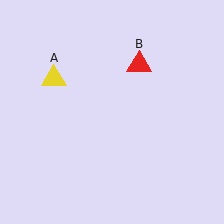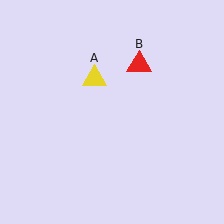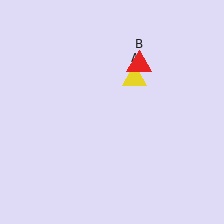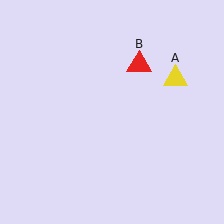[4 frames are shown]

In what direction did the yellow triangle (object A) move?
The yellow triangle (object A) moved right.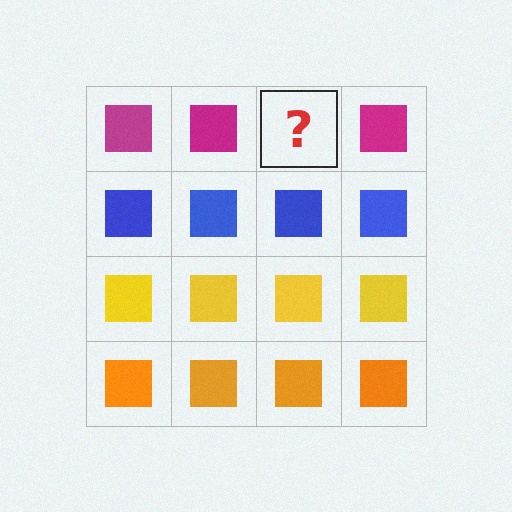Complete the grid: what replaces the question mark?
The question mark should be replaced with a magenta square.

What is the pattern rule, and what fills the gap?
The rule is that each row has a consistent color. The gap should be filled with a magenta square.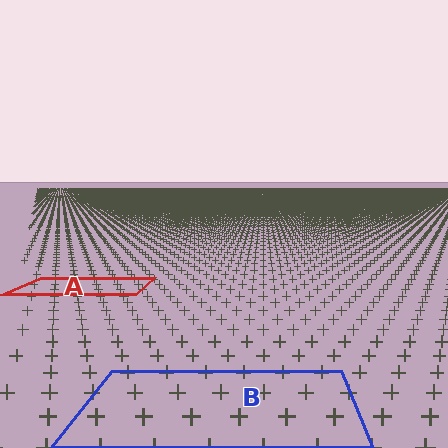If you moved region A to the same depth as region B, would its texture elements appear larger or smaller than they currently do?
They would appear larger. At a closer depth, the same texture elements are projected at a bigger on-screen size.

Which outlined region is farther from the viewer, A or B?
Region A is farther from the viewer — the texture elements inside it appear smaller and more densely packed.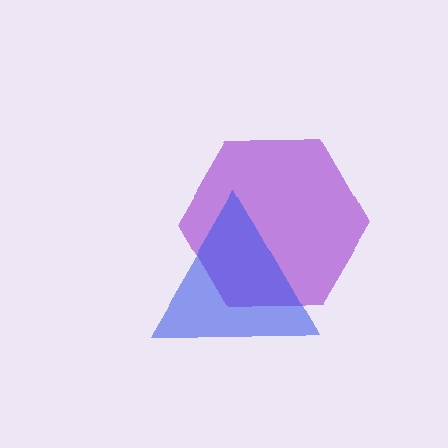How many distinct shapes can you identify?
There are 2 distinct shapes: a purple hexagon, a blue triangle.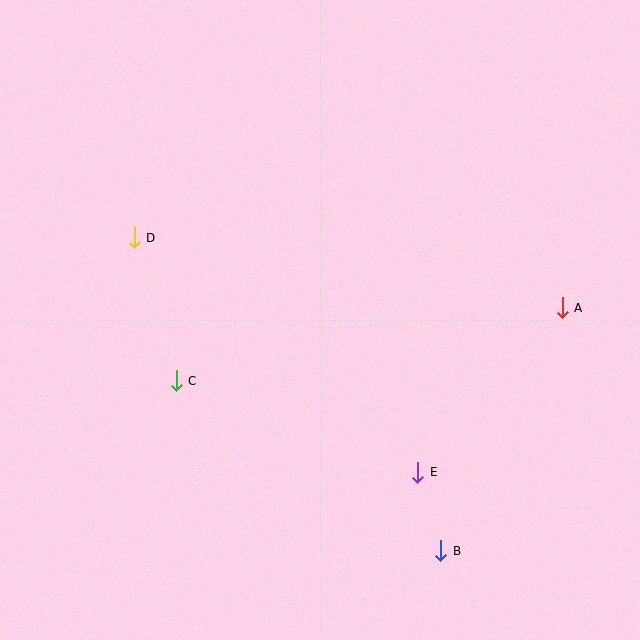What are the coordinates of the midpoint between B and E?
The midpoint between B and E is at (429, 511).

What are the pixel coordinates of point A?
Point A is at (562, 308).